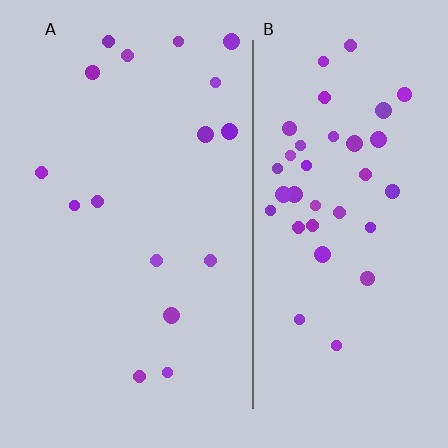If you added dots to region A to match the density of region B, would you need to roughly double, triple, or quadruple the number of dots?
Approximately double.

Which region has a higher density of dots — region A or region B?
B (the right).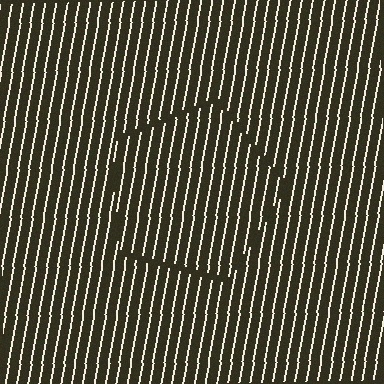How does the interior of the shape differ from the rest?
The interior of the shape contains the same grating, shifted by half a period — the contour is defined by the phase discontinuity where line-ends from the inner and outer gratings abut.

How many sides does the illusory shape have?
5 sides — the line-ends trace a pentagon.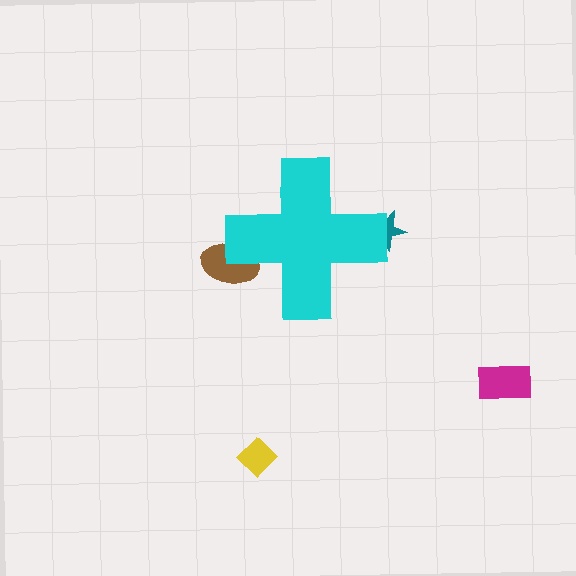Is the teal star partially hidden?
Yes, the teal star is partially hidden behind the cyan cross.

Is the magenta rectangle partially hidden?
No, the magenta rectangle is fully visible.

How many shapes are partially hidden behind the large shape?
2 shapes are partially hidden.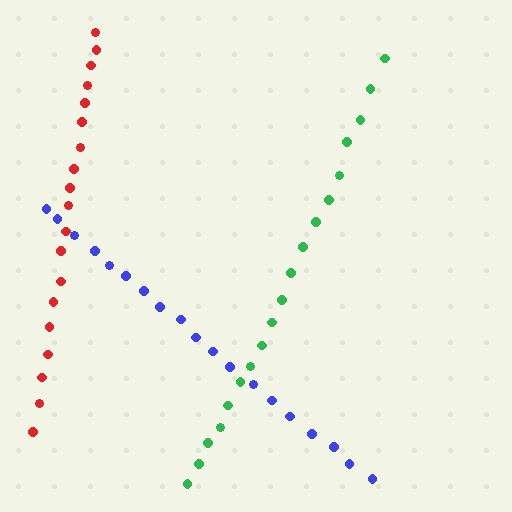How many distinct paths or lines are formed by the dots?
There are 3 distinct paths.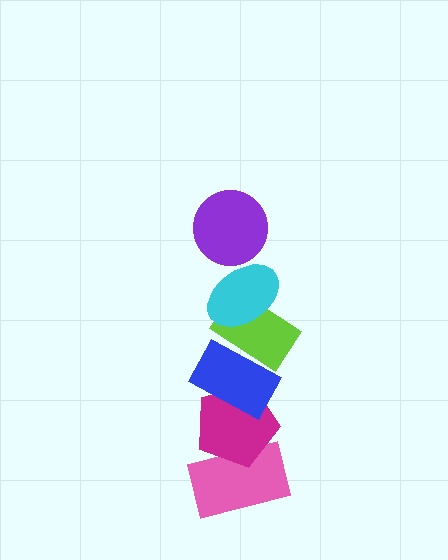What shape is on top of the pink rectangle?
The magenta pentagon is on top of the pink rectangle.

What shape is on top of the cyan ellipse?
The purple circle is on top of the cyan ellipse.